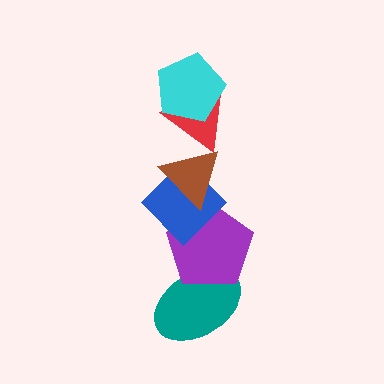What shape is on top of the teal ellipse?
The purple pentagon is on top of the teal ellipse.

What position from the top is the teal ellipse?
The teal ellipse is 6th from the top.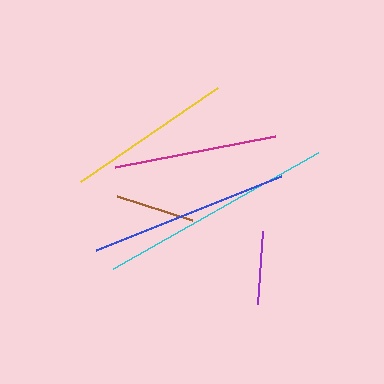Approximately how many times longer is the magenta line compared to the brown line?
The magenta line is approximately 2.1 times the length of the brown line.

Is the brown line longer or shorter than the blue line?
The blue line is longer than the brown line.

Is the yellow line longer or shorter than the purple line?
The yellow line is longer than the purple line.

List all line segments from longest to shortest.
From longest to shortest: cyan, blue, yellow, magenta, brown, purple.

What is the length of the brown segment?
The brown segment is approximately 78 pixels long.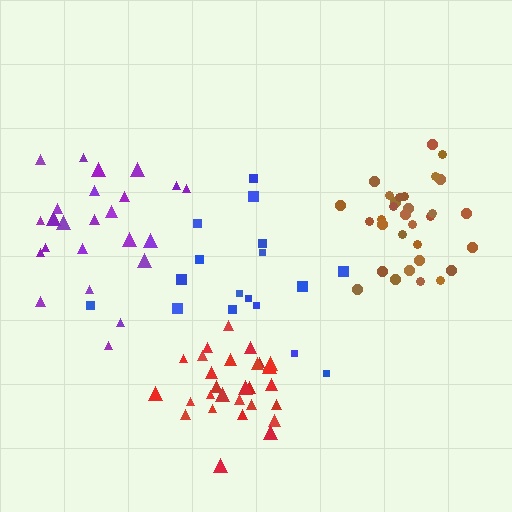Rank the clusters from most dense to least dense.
red, brown, purple, blue.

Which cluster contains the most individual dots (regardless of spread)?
Brown (31).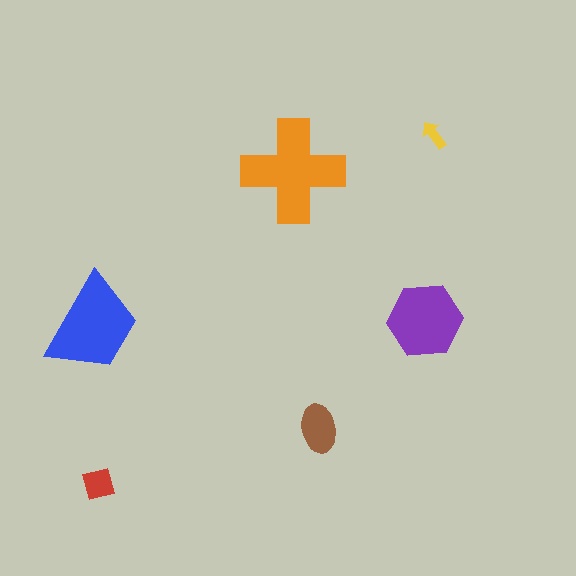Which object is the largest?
The orange cross.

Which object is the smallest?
The yellow arrow.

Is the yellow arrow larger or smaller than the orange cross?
Smaller.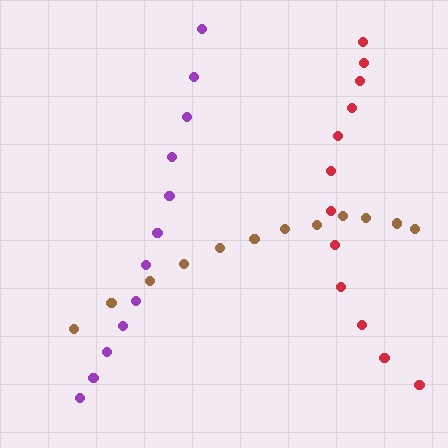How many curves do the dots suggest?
There are 3 distinct paths.